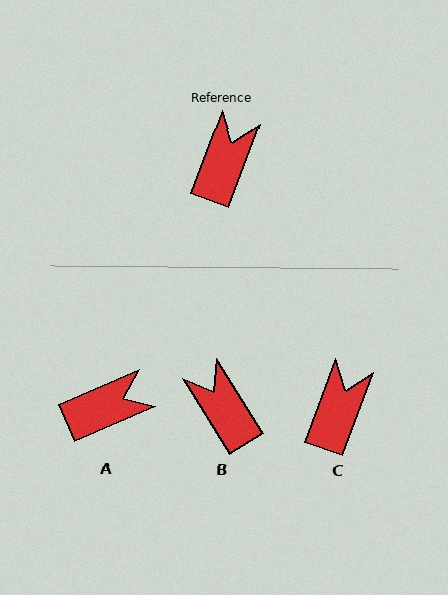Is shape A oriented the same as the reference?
No, it is off by about 46 degrees.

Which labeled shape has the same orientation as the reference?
C.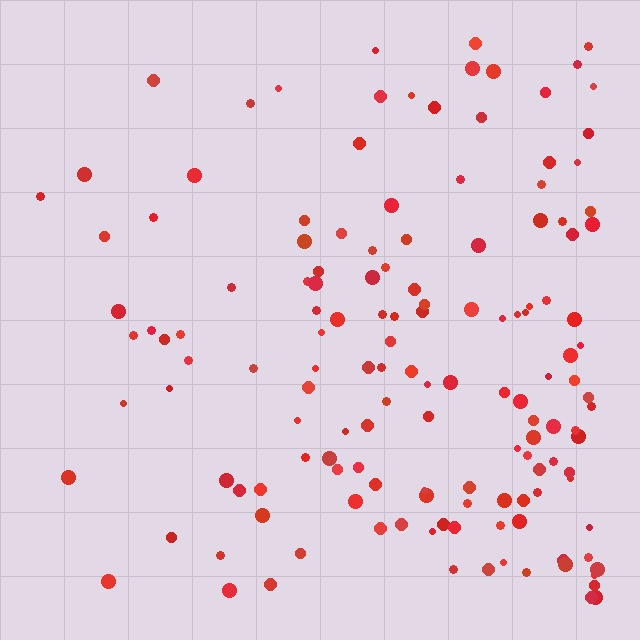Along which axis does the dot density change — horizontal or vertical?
Horizontal.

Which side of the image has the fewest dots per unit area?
The left.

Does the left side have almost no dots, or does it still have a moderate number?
Still a moderate number, just noticeably fewer than the right.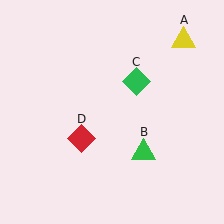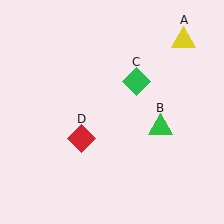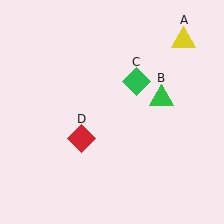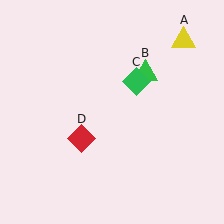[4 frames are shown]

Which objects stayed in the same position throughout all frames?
Yellow triangle (object A) and green diamond (object C) and red diamond (object D) remained stationary.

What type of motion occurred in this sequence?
The green triangle (object B) rotated counterclockwise around the center of the scene.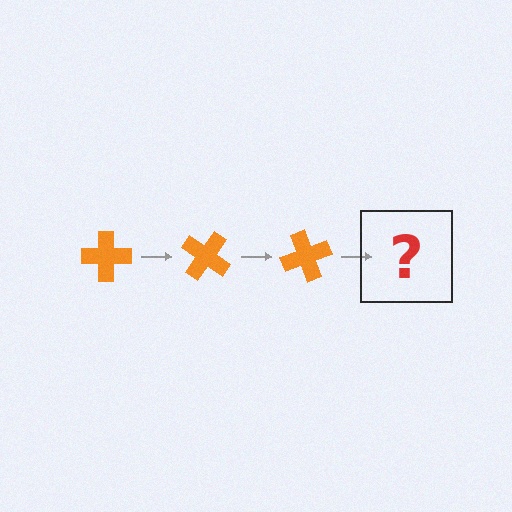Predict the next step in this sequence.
The next step is an orange cross rotated 105 degrees.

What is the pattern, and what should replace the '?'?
The pattern is that the cross rotates 35 degrees each step. The '?' should be an orange cross rotated 105 degrees.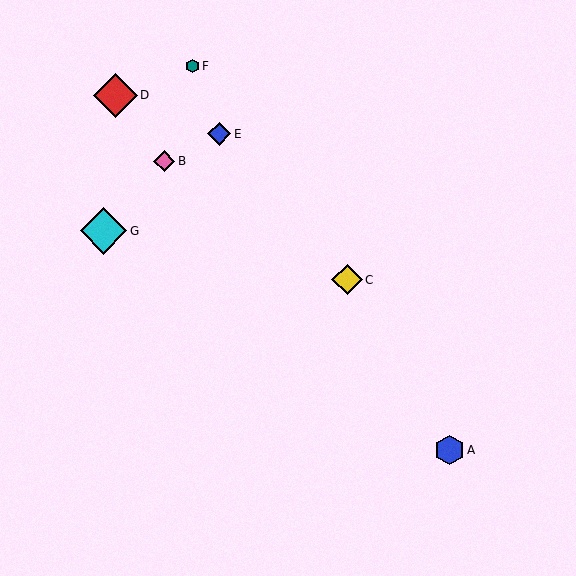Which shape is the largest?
The cyan diamond (labeled G) is the largest.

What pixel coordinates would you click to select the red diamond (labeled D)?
Click at (115, 95) to select the red diamond D.